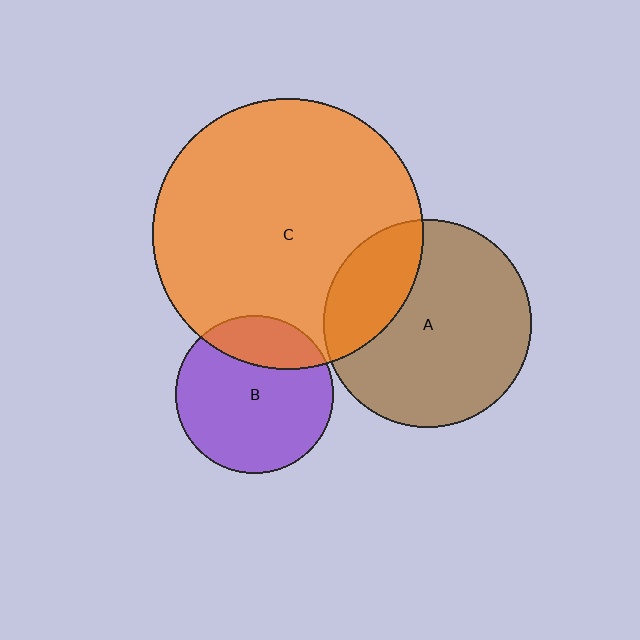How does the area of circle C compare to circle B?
Approximately 3.0 times.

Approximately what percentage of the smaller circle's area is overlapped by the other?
Approximately 25%.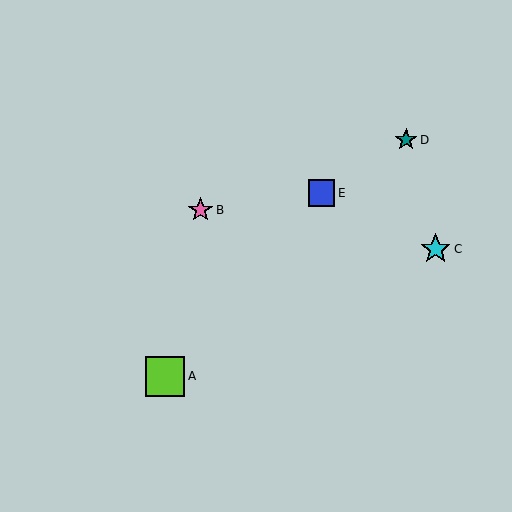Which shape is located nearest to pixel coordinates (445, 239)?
The cyan star (labeled C) at (436, 249) is nearest to that location.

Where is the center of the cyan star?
The center of the cyan star is at (436, 249).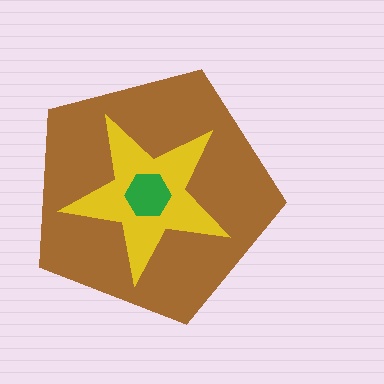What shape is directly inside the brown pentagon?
The yellow star.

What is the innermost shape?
The green hexagon.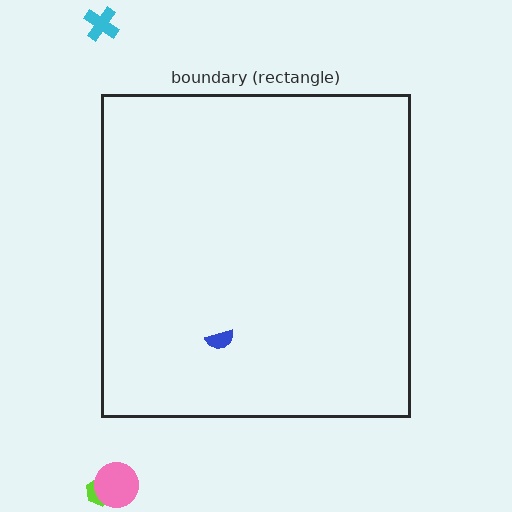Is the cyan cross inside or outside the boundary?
Outside.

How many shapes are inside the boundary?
1 inside, 3 outside.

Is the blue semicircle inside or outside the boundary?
Inside.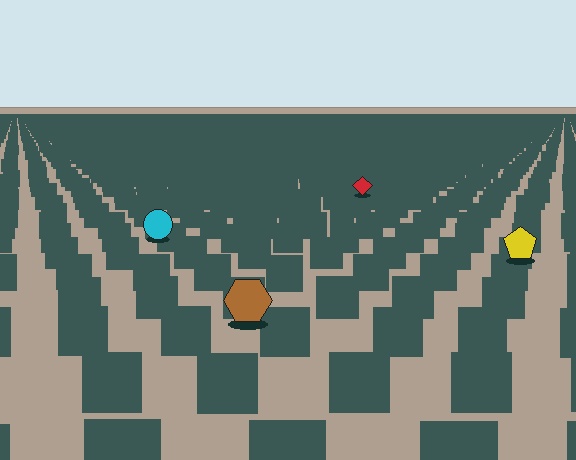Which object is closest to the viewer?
The brown hexagon is closest. The texture marks near it are larger and more spread out.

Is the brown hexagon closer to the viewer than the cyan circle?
Yes. The brown hexagon is closer — you can tell from the texture gradient: the ground texture is coarser near it.